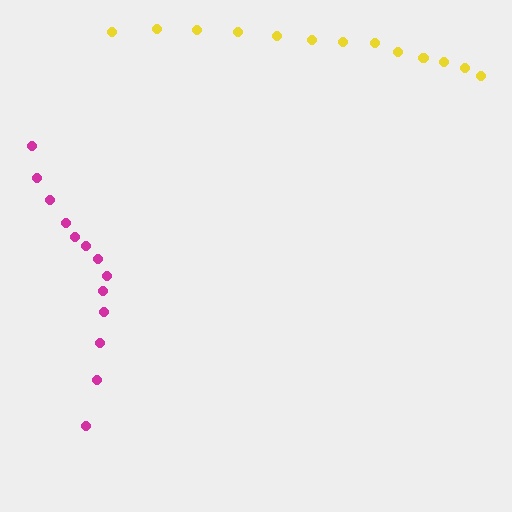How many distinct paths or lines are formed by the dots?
There are 2 distinct paths.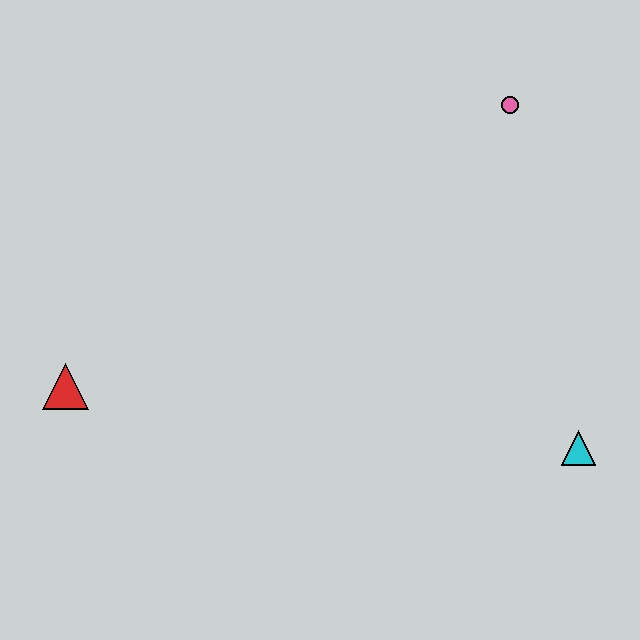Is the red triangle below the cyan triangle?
No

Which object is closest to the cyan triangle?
The pink circle is closest to the cyan triangle.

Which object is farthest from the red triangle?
The pink circle is farthest from the red triangle.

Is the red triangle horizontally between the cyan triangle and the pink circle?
No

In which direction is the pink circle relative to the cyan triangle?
The pink circle is above the cyan triangle.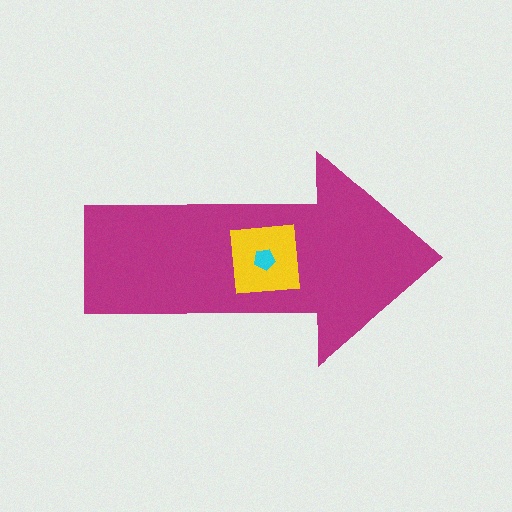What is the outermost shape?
The magenta arrow.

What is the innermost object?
The cyan pentagon.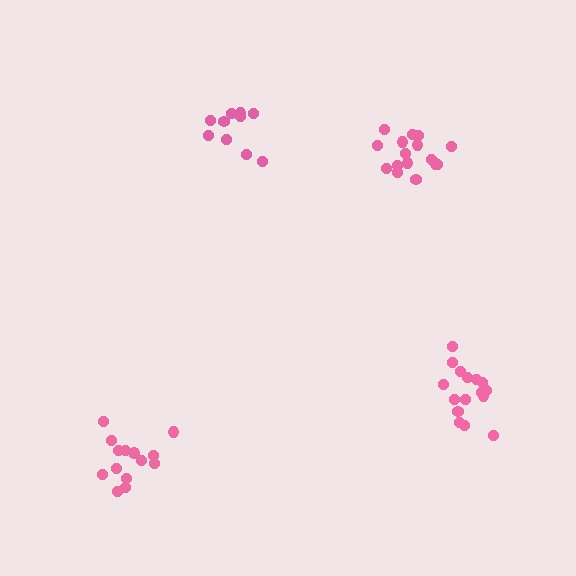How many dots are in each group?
Group 1: 16 dots, Group 2: 16 dots, Group 3: 14 dots, Group 4: 10 dots (56 total).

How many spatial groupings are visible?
There are 4 spatial groupings.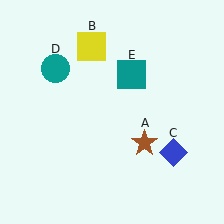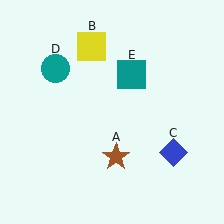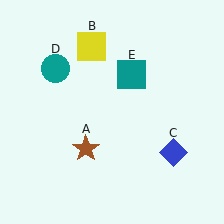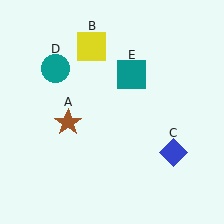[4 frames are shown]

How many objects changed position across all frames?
1 object changed position: brown star (object A).